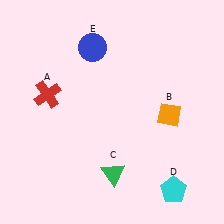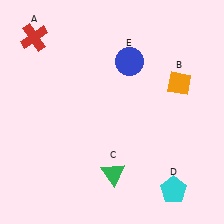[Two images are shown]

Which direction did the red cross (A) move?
The red cross (A) moved up.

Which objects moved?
The objects that moved are: the red cross (A), the orange diamond (B), the blue circle (E).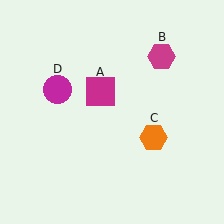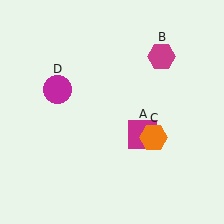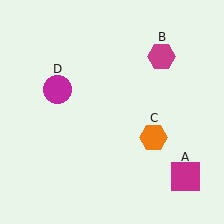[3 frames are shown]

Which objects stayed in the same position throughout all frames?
Magenta hexagon (object B) and orange hexagon (object C) and magenta circle (object D) remained stationary.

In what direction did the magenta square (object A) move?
The magenta square (object A) moved down and to the right.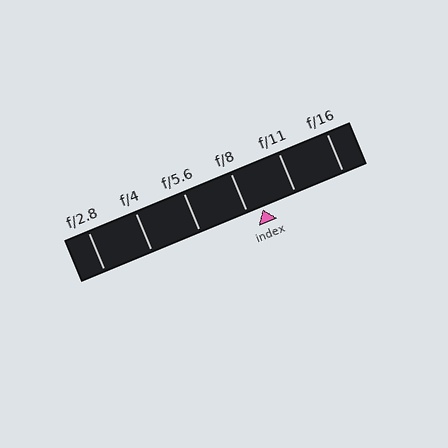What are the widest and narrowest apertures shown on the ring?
The widest aperture shown is f/2.8 and the narrowest is f/16.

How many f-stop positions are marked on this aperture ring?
There are 6 f-stop positions marked.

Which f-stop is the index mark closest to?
The index mark is closest to f/8.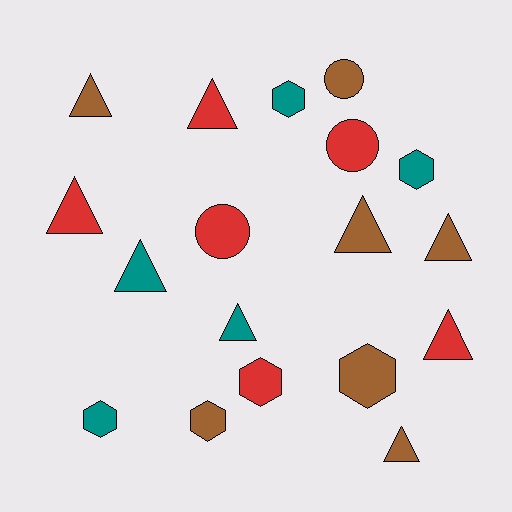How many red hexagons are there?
There is 1 red hexagon.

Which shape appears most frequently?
Triangle, with 9 objects.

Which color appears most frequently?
Brown, with 7 objects.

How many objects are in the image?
There are 18 objects.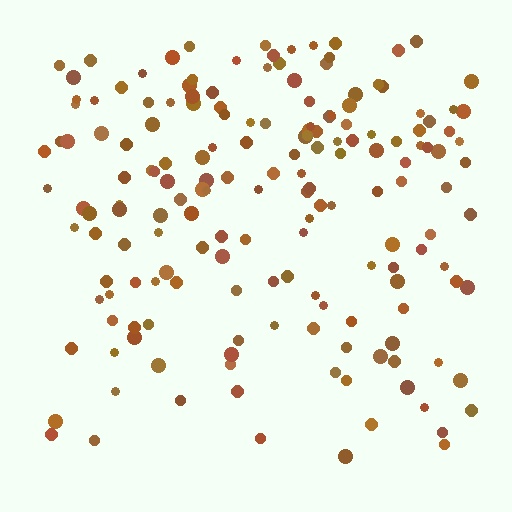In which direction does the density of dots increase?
From bottom to top, with the top side densest.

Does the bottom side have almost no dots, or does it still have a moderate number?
Still a moderate number, just noticeably fewer than the top.